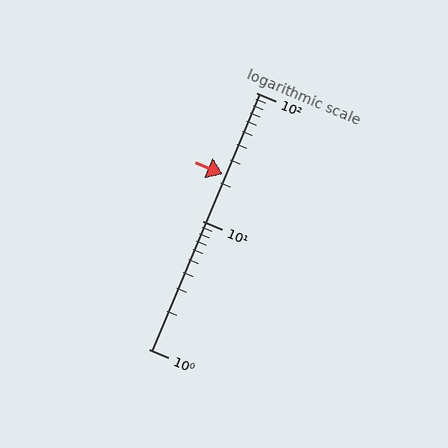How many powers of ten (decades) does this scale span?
The scale spans 2 decades, from 1 to 100.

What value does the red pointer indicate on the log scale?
The pointer indicates approximately 23.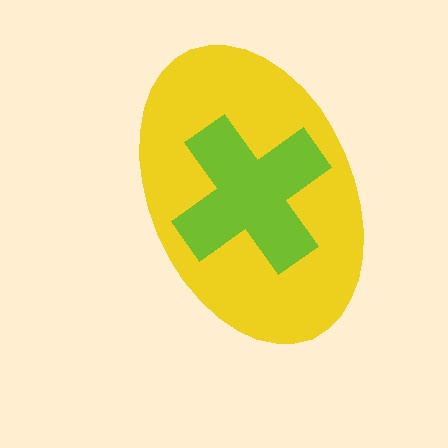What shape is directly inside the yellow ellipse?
The lime cross.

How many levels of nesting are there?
2.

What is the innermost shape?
The lime cross.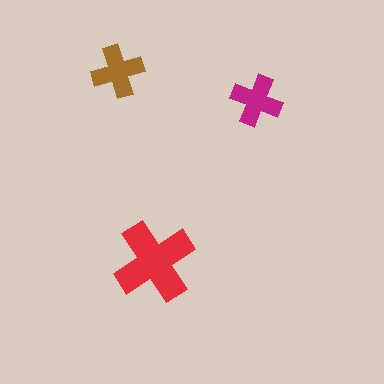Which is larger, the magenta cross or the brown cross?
The brown one.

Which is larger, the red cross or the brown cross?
The red one.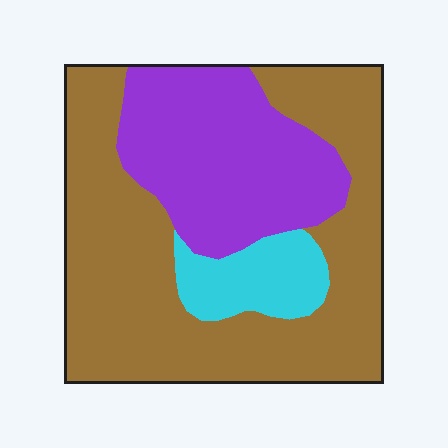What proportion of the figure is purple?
Purple takes up about one third (1/3) of the figure.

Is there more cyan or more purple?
Purple.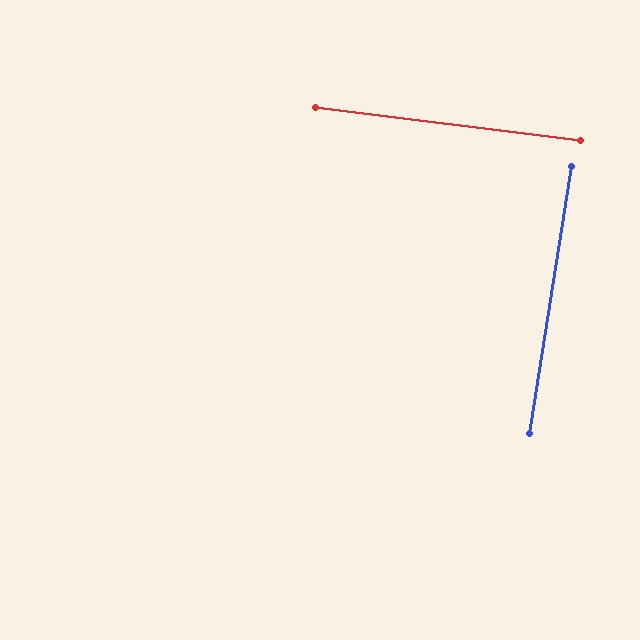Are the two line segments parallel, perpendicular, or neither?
Perpendicular — they meet at approximately 88°.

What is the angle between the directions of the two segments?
Approximately 88 degrees.